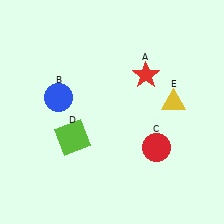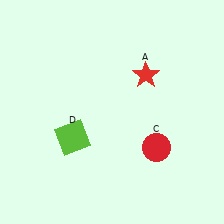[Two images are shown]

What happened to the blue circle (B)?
The blue circle (B) was removed in Image 2. It was in the top-left area of Image 1.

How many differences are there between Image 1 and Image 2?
There are 2 differences between the two images.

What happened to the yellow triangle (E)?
The yellow triangle (E) was removed in Image 2. It was in the top-right area of Image 1.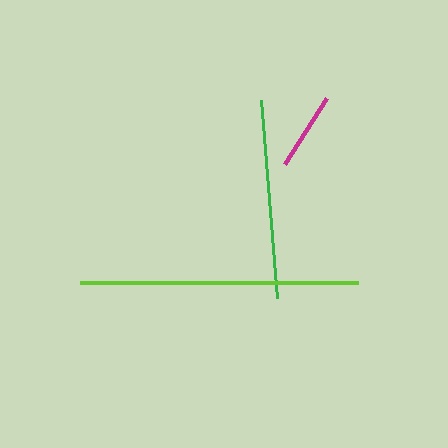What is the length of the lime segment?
The lime segment is approximately 278 pixels long.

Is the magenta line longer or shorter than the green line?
The green line is longer than the magenta line.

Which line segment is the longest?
The lime line is the longest at approximately 278 pixels.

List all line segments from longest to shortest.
From longest to shortest: lime, green, magenta.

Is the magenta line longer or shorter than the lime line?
The lime line is longer than the magenta line.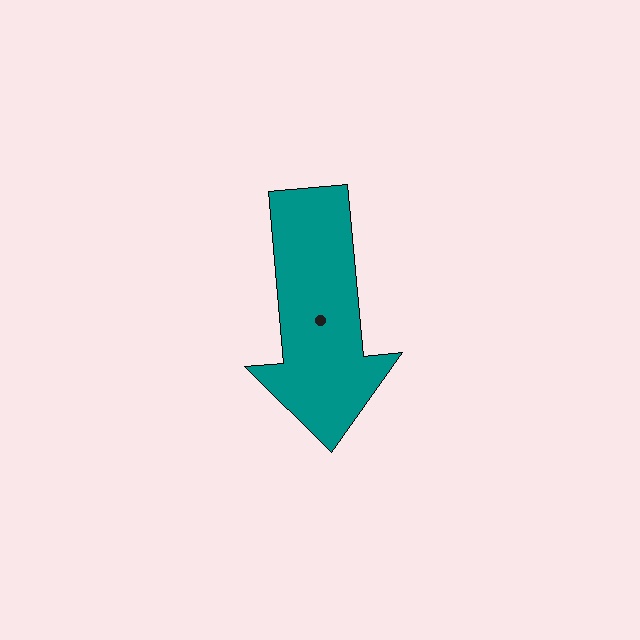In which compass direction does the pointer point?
South.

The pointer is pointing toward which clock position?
Roughly 6 o'clock.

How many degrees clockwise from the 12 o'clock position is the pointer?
Approximately 175 degrees.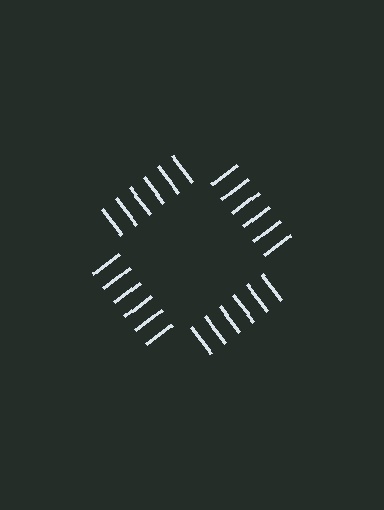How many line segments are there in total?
24 — 6 along each of the 4 edges.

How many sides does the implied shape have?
4 sides — the line-ends trace a square.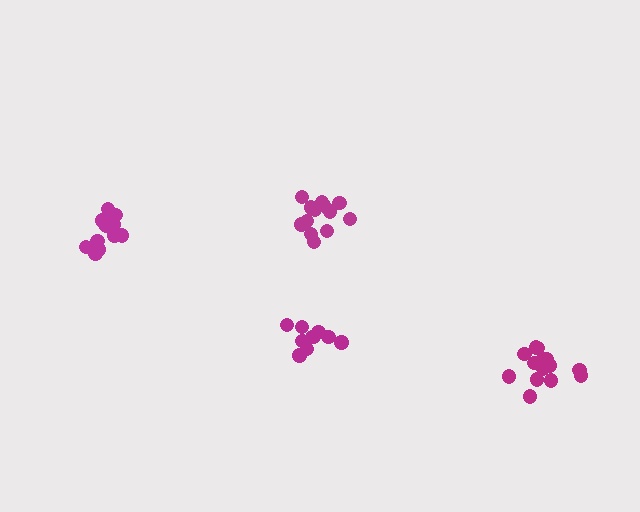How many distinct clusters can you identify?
There are 4 distinct clusters.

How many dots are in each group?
Group 1: 15 dots, Group 2: 10 dots, Group 3: 13 dots, Group 4: 15 dots (53 total).